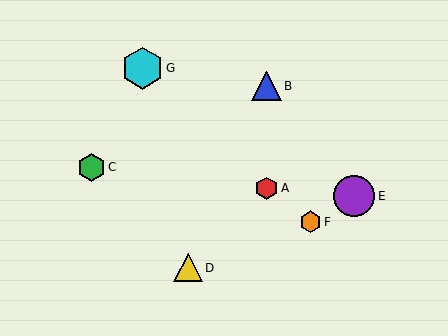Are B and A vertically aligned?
Yes, both are at x≈266.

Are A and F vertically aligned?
No, A is at x≈266 and F is at x≈310.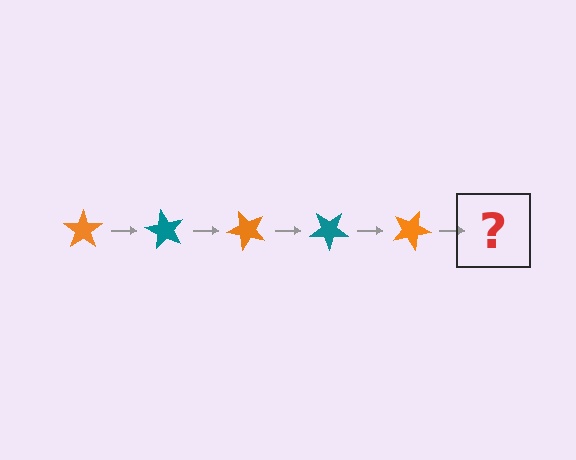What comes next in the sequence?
The next element should be a teal star, rotated 300 degrees from the start.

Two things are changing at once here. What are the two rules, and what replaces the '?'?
The two rules are that it rotates 60 degrees each step and the color cycles through orange and teal. The '?' should be a teal star, rotated 300 degrees from the start.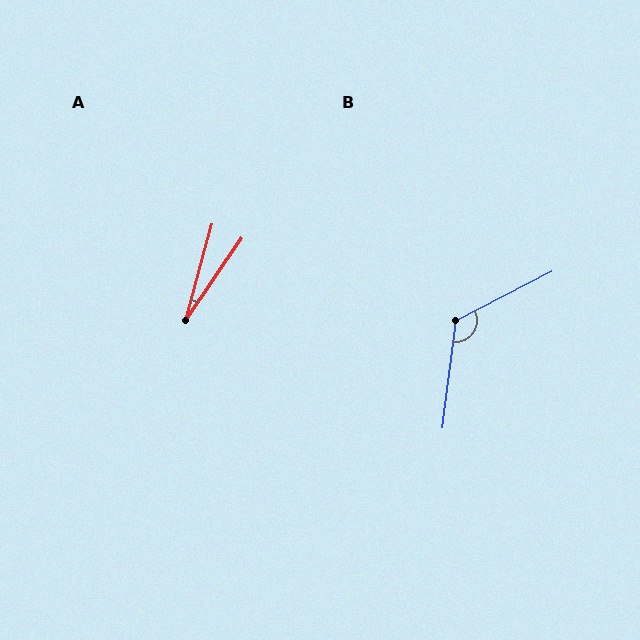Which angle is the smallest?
A, at approximately 19 degrees.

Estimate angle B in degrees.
Approximately 124 degrees.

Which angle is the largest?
B, at approximately 124 degrees.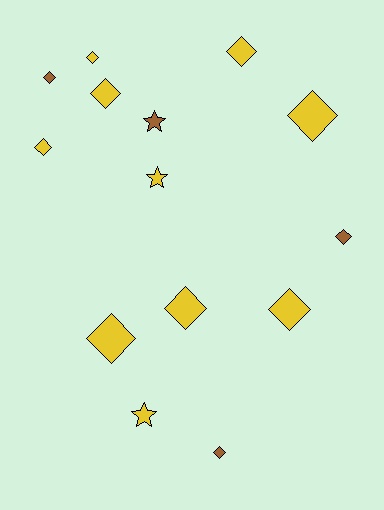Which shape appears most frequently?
Diamond, with 11 objects.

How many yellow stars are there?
There are 2 yellow stars.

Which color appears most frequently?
Yellow, with 10 objects.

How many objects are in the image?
There are 14 objects.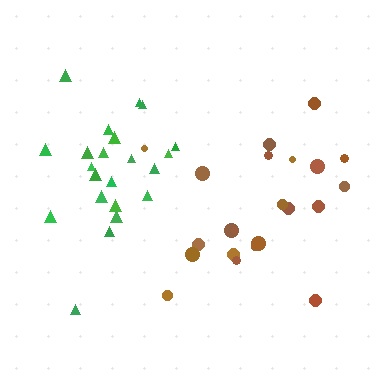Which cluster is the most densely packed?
Green.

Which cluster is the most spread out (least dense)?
Brown.